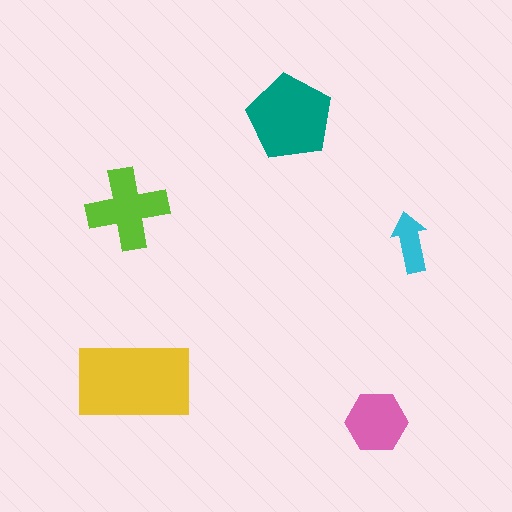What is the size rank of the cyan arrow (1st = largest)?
5th.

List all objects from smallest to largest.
The cyan arrow, the pink hexagon, the lime cross, the teal pentagon, the yellow rectangle.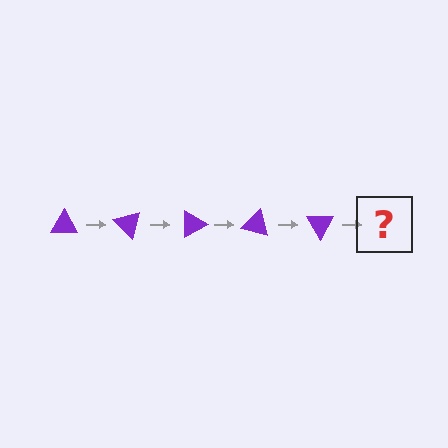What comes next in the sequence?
The next element should be a purple triangle rotated 225 degrees.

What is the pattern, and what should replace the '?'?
The pattern is that the triangle rotates 45 degrees each step. The '?' should be a purple triangle rotated 225 degrees.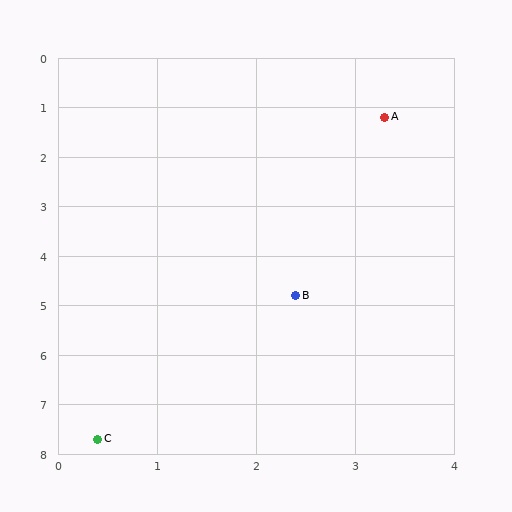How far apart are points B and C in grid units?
Points B and C are about 3.5 grid units apart.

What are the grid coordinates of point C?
Point C is at approximately (0.4, 7.7).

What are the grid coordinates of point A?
Point A is at approximately (3.3, 1.2).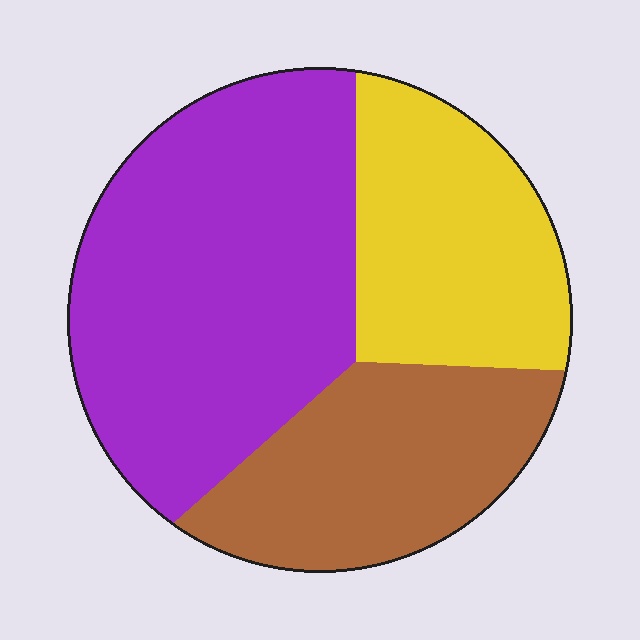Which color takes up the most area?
Purple, at roughly 50%.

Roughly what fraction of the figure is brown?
Brown covers around 25% of the figure.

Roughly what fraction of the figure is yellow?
Yellow takes up about one quarter (1/4) of the figure.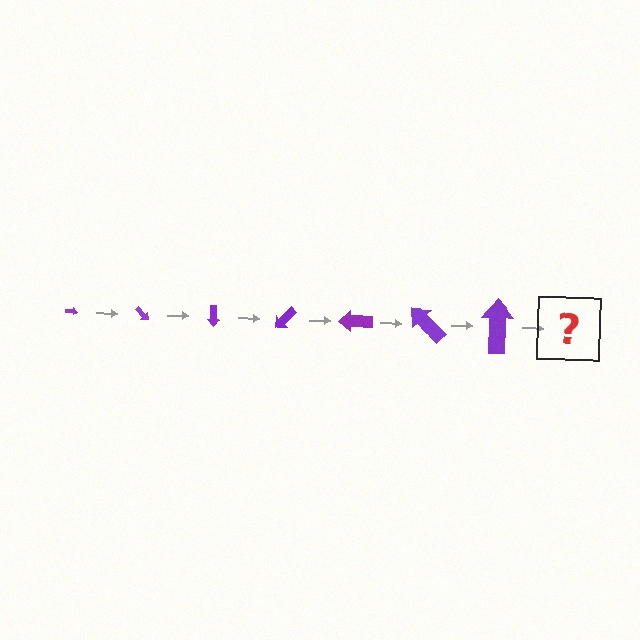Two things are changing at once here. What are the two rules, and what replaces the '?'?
The two rules are that the arrow grows larger each step and it rotates 45 degrees each step. The '?' should be an arrow, larger than the previous one and rotated 315 degrees from the start.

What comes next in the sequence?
The next element should be an arrow, larger than the previous one and rotated 315 degrees from the start.